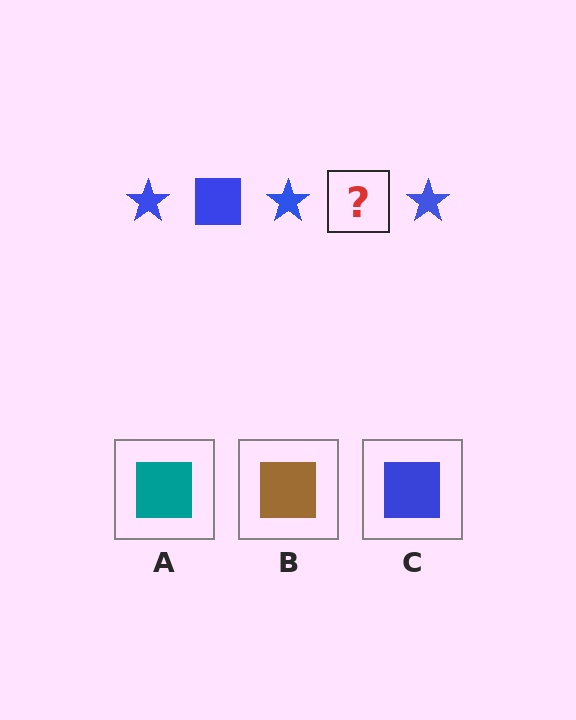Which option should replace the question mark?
Option C.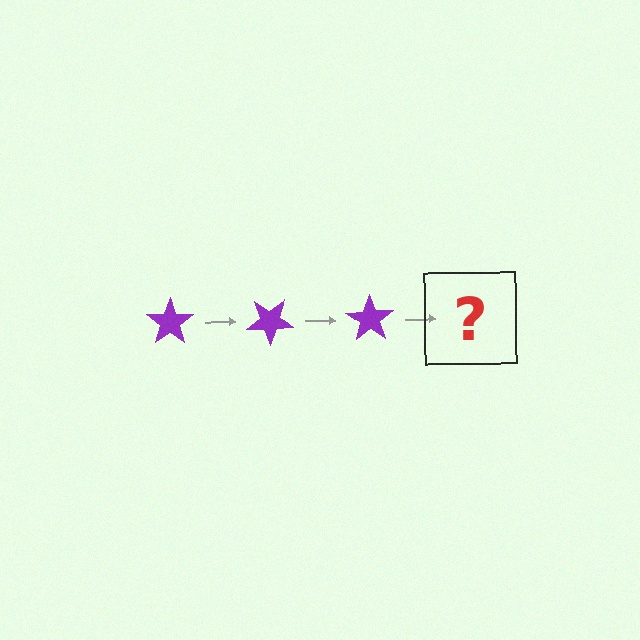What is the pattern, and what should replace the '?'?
The pattern is that the star rotates 35 degrees each step. The '?' should be a purple star rotated 105 degrees.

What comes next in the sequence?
The next element should be a purple star rotated 105 degrees.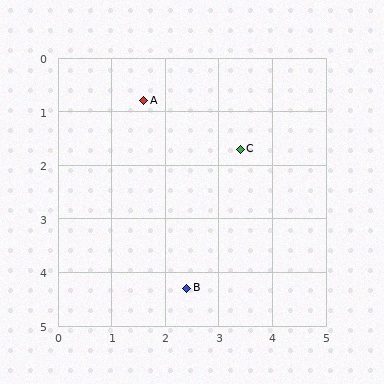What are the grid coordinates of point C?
Point C is at approximately (3.4, 1.7).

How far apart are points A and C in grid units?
Points A and C are about 2.0 grid units apart.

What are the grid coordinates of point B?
Point B is at approximately (2.4, 4.3).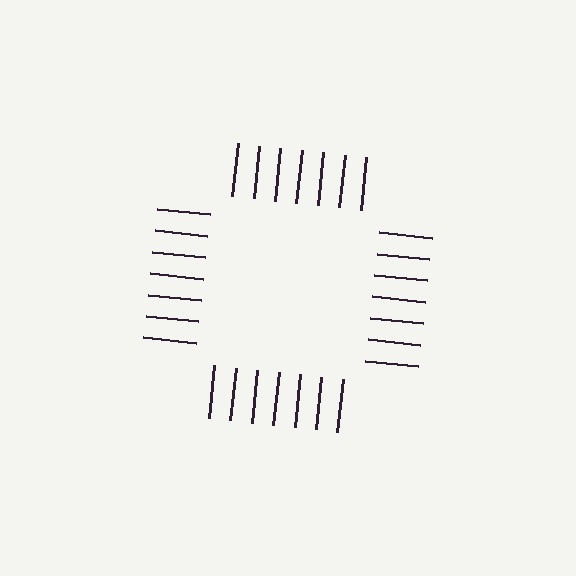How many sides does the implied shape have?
4 sides — the line-ends trace a square.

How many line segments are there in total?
28 — 7 along each of the 4 edges.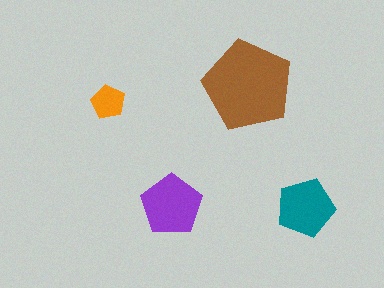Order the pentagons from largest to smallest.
the brown one, the purple one, the teal one, the orange one.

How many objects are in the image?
There are 4 objects in the image.